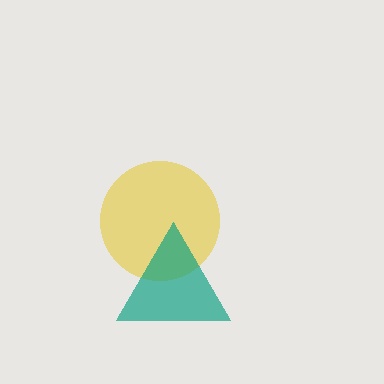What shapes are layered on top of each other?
The layered shapes are: a yellow circle, a teal triangle.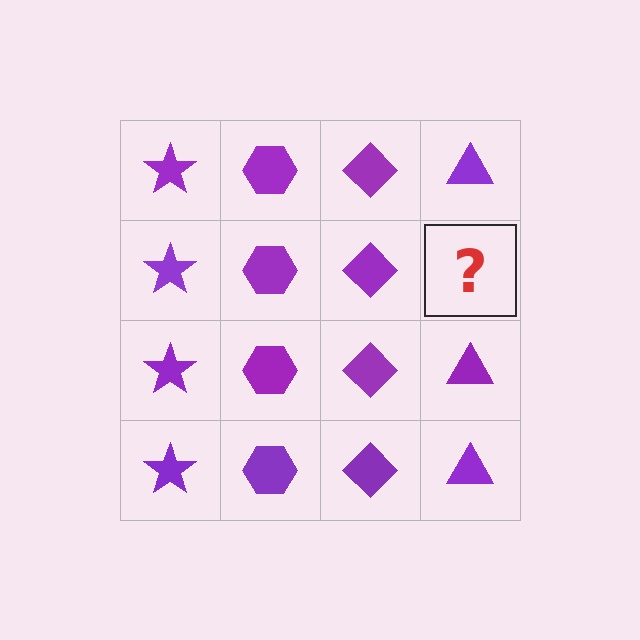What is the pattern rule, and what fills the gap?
The rule is that each column has a consistent shape. The gap should be filled with a purple triangle.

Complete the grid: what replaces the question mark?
The question mark should be replaced with a purple triangle.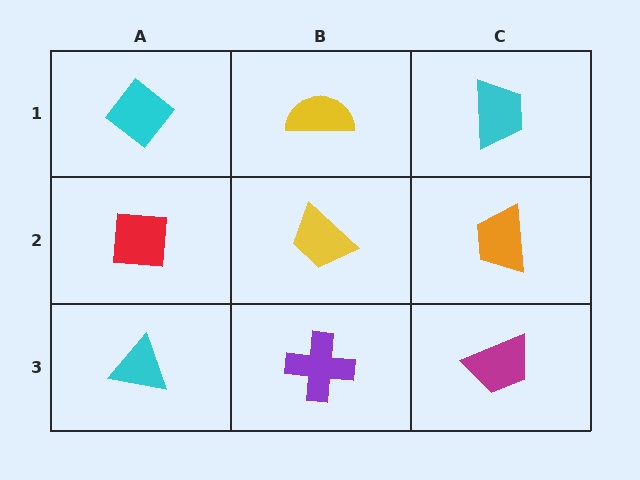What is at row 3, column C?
A magenta trapezoid.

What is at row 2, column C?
An orange trapezoid.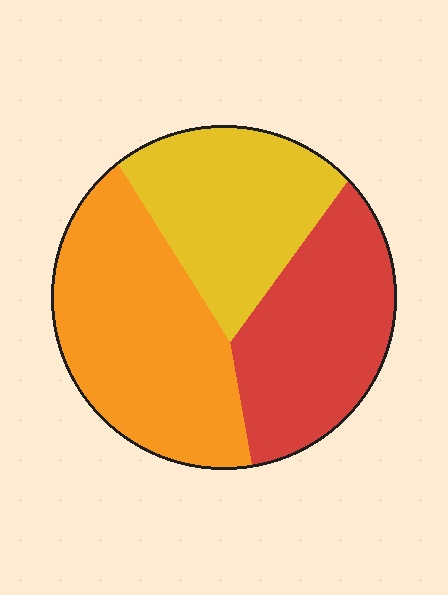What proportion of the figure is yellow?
Yellow covers around 30% of the figure.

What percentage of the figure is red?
Red takes up about one third (1/3) of the figure.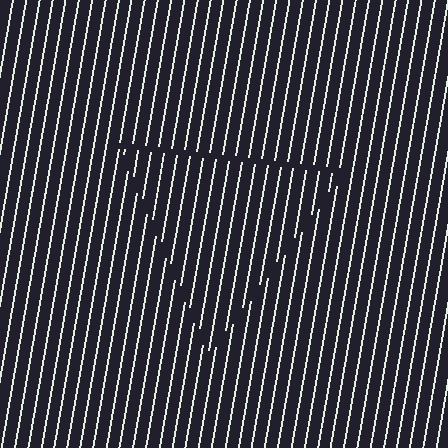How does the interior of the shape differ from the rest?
The interior of the shape contains the same grating, shifted by half a period — the contour is defined by the phase discontinuity where line-ends from the inner and outer gratings abut.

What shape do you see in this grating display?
An illusory triangle. The interior of the shape contains the same grating, shifted by half a period — the contour is defined by the phase discontinuity where line-ends from the inner and outer gratings abut.